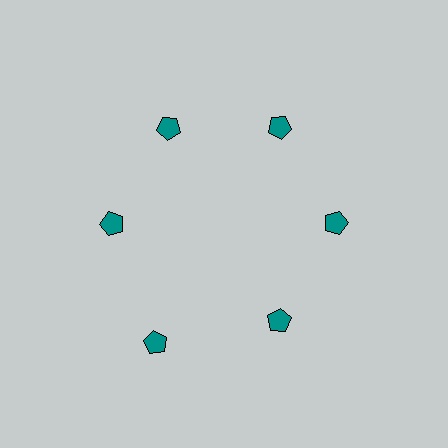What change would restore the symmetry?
The symmetry would be restored by moving it inward, back onto the ring so that all 6 pentagons sit at equal angles and equal distance from the center.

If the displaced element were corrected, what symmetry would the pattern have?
It would have 6-fold rotational symmetry — the pattern would map onto itself every 60 degrees.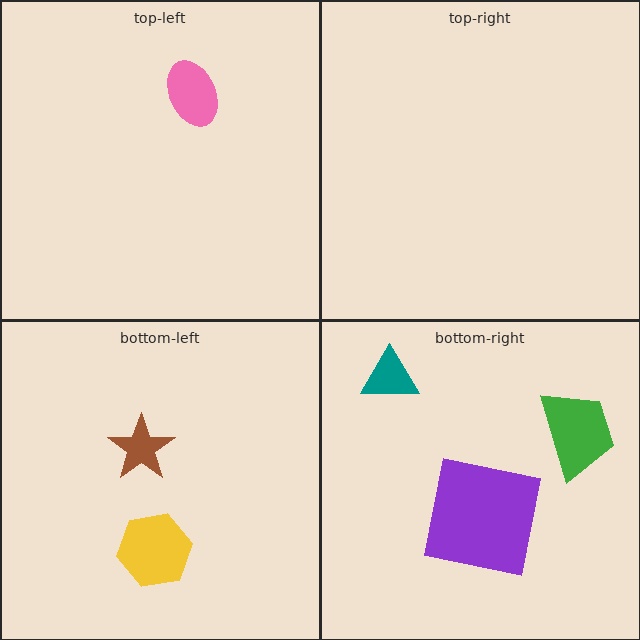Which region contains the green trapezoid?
The bottom-right region.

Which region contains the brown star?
The bottom-left region.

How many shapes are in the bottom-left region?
2.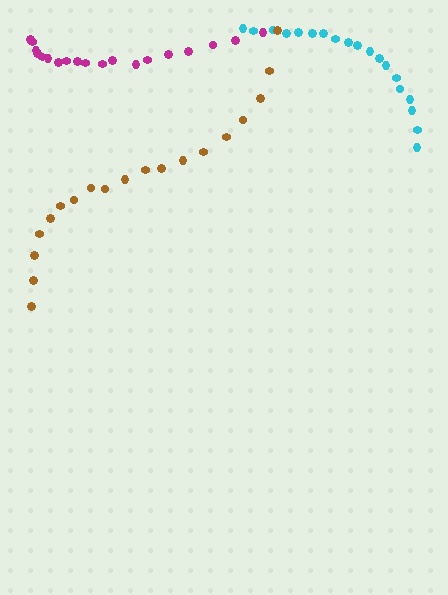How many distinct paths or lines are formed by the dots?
There are 3 distinct paths.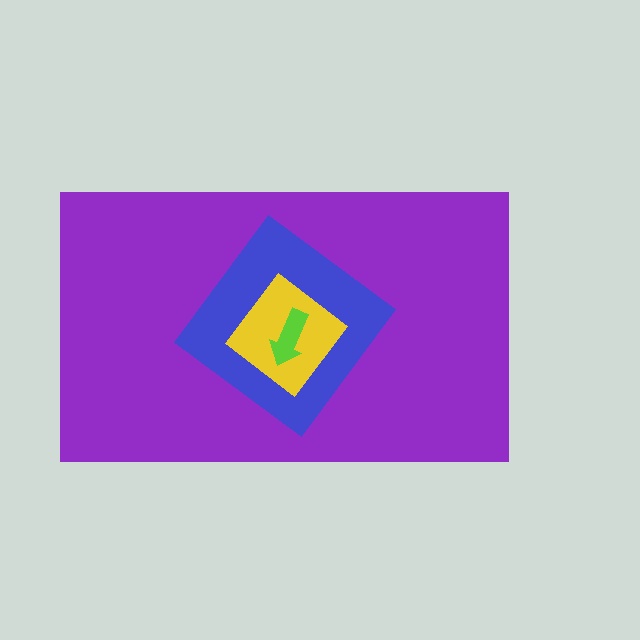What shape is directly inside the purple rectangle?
The blue diamond.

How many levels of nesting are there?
4.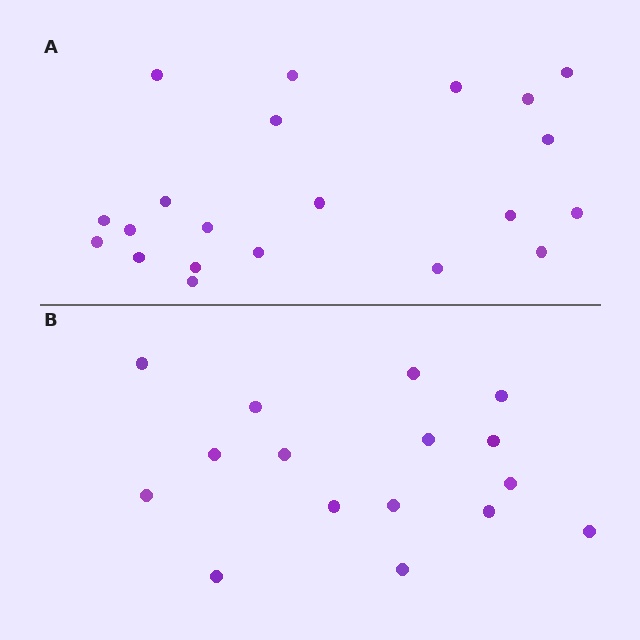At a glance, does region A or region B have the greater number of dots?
Region A (the top region) has more dots.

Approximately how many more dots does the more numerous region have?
Region A has about 5 more dots than region B.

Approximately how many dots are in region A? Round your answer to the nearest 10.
About 20 dots. (The exact count is 21, which rounds to 20.)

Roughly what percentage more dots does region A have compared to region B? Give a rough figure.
About 30% more.